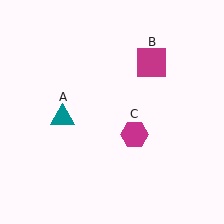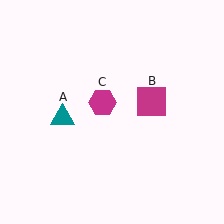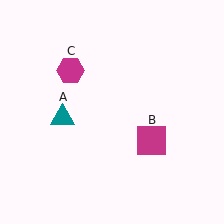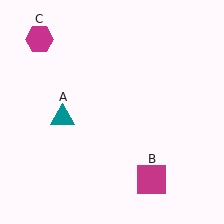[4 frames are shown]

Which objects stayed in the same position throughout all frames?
Teal triangle (object A) remained stationary.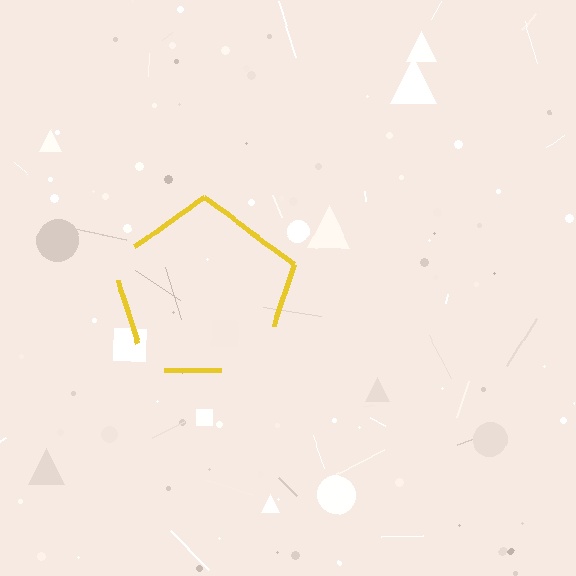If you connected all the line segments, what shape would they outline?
They would outline a pentagon.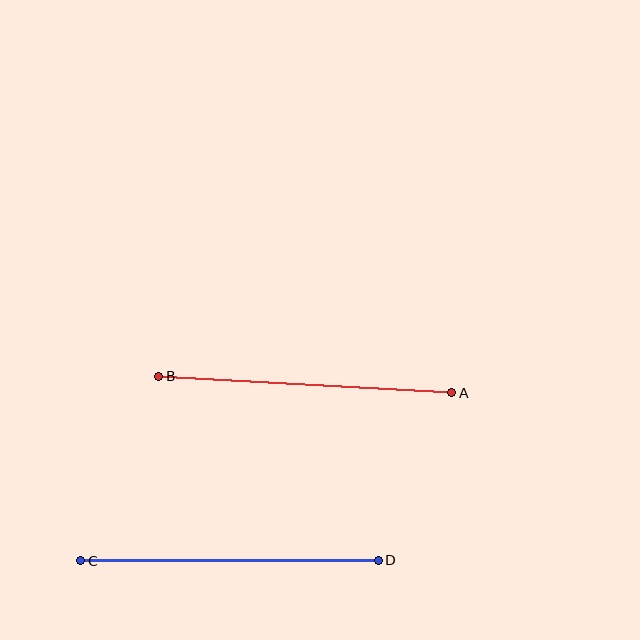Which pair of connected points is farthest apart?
Points C and D are farthest apart.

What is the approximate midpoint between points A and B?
The midpoint is at approximately (305, 385) pixels.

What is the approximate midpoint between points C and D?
The midpoint is at approximately (229, 561) pixels.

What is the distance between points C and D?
The distance is approximately 298 pixels.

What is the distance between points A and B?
The distance is approximately 294 pixels.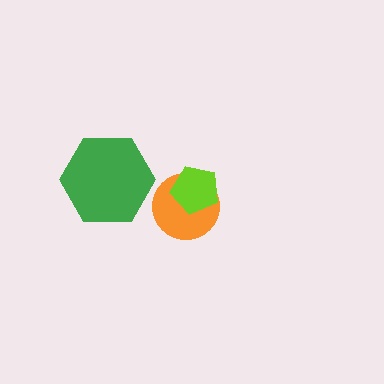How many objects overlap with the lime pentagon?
1 object overlaps with the lime pentagon.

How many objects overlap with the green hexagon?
0 objects overlap with the green hexagon.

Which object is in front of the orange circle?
The lime pentagon is in front of the orange circle.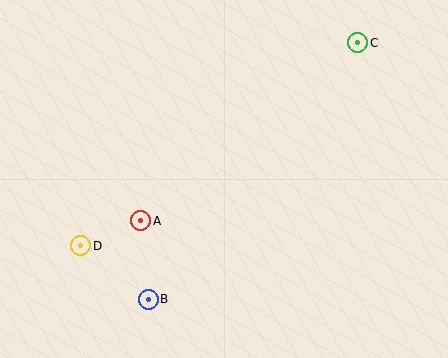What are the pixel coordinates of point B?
Point B is at (148, 299).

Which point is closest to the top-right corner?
Point C is closest to the top-right corner.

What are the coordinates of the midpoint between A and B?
The midpoint between A and B is at (145, 260).